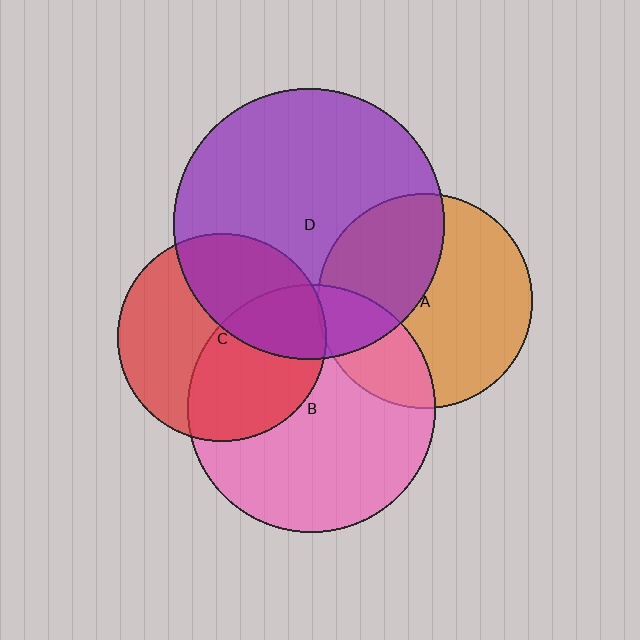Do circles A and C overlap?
Yes.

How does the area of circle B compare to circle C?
Approximately 1.4 times.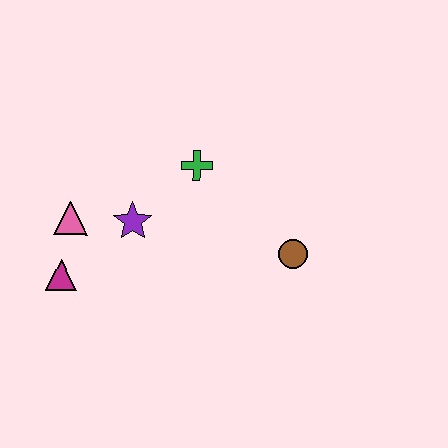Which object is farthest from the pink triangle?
The brown circle is farthest from the pink triangle.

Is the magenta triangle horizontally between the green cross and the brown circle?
No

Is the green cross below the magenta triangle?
No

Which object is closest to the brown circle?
The green cross is closest to the brown circle.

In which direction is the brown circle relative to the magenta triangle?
The brown circle is to the right of the magenta triangle.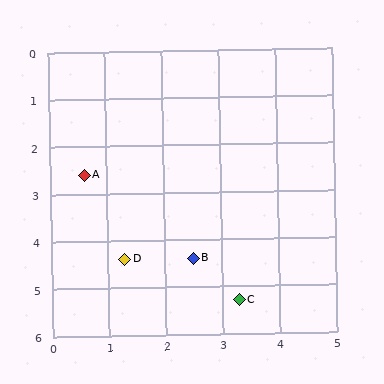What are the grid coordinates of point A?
Point A is at approximately (0.6, 2.6).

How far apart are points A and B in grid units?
Points A and B are about 2.6 grid units apart.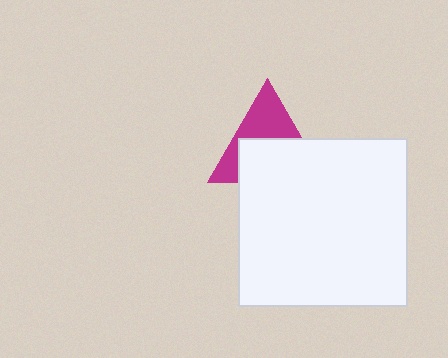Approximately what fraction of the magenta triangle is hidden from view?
Roughly 55% of the magenta triangle is hidden behind the white square.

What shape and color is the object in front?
The object in front is a white square.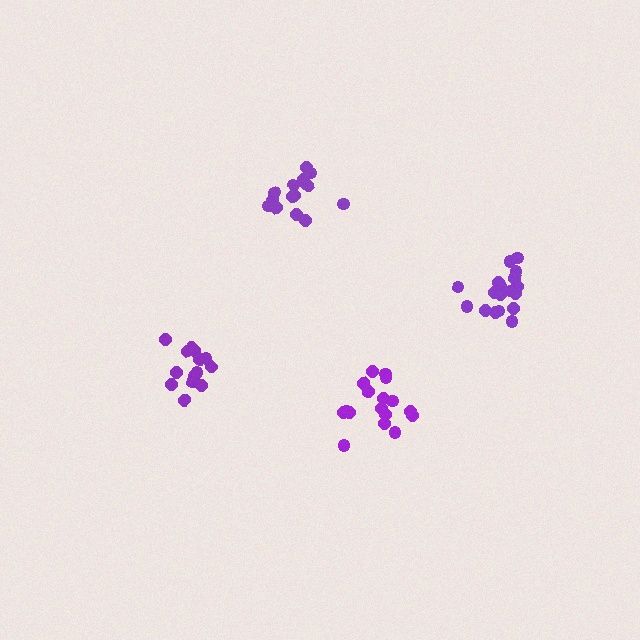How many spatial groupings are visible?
There are 4 spatial groupings.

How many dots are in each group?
Group 1: 16 dots, Group 2: 17 dots, Group 3: 15 dots, Group 4: 18 dots (66 total).